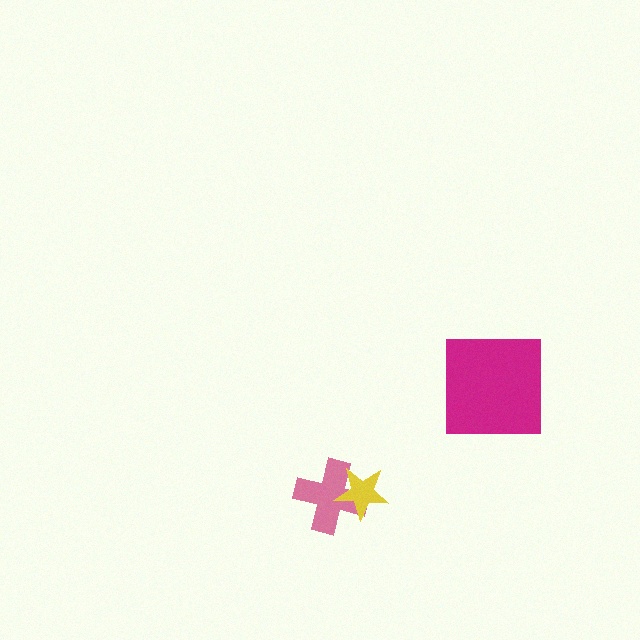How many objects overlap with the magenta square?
0 objects overlap with the magenta square.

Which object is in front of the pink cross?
The yellow star is in front of the pink cross.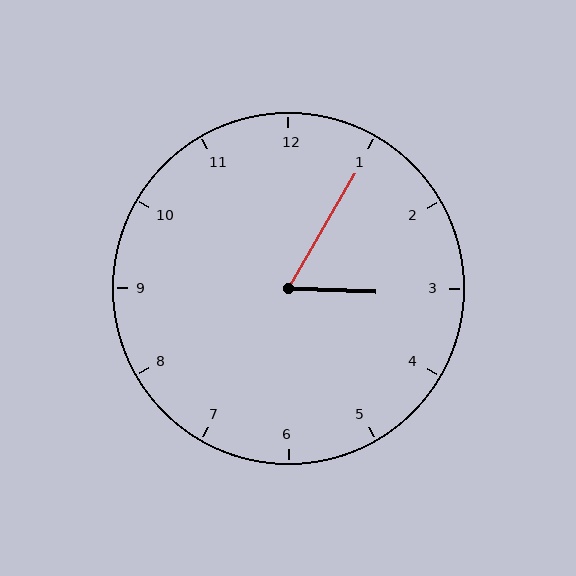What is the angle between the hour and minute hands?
Approximately 62 degrees.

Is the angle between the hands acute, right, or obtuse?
It is acute.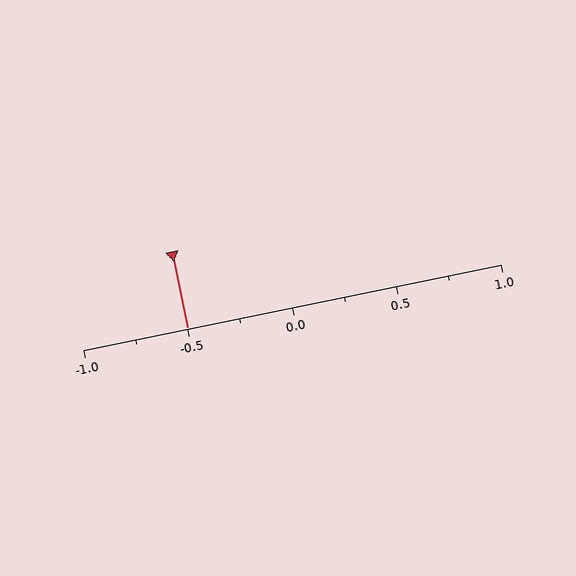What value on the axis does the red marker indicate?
The marker indicates approximately -0.5.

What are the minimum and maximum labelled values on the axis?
The axis runs from -1.0 to 1.0.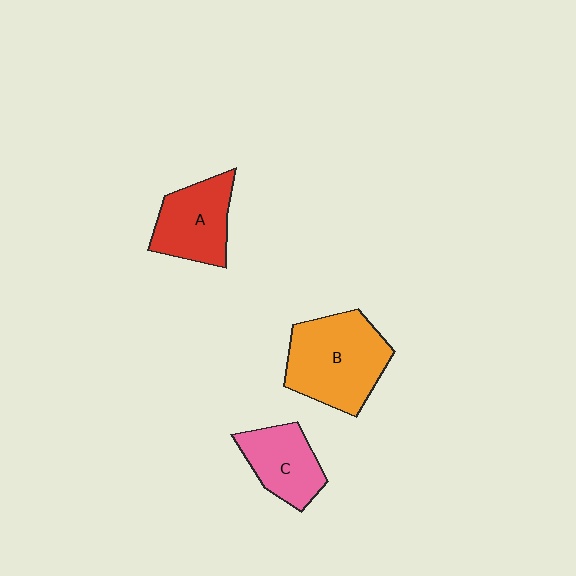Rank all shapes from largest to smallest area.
From largest to smallest: B (orange), A (red), C (pink).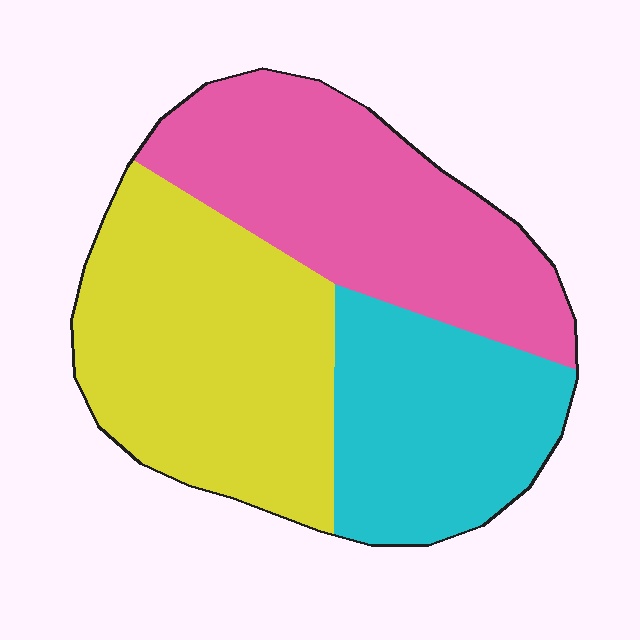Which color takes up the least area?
Cyan, at roughly 25%.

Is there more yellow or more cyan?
Yellow.